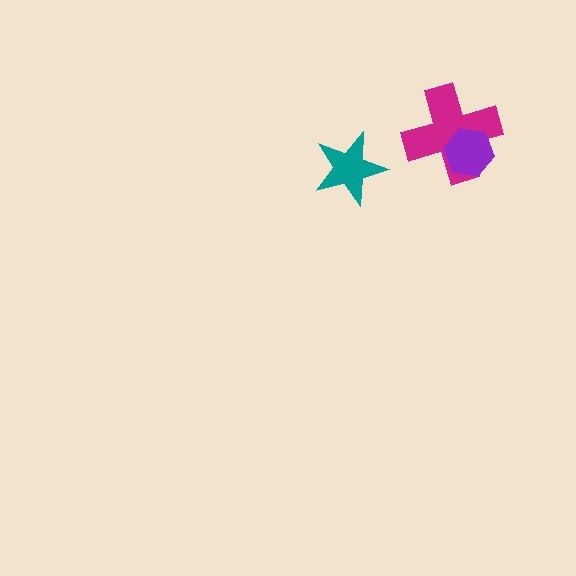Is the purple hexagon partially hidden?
No, no other shape covers it.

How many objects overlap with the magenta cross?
1 object overlaps with the magenta cross.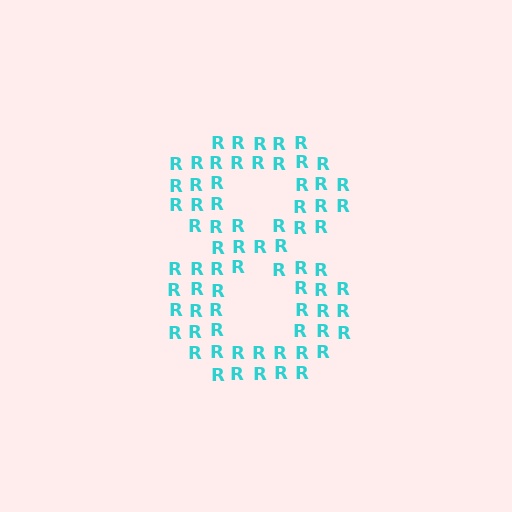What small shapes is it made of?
It is made of small letter R's.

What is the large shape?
The large shape is the digit 8.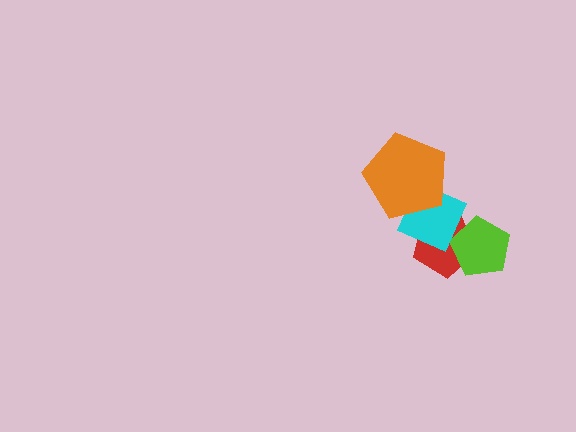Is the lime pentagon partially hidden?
No, no other shape covers it.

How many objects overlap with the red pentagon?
2 objects overlap with the red pentagon.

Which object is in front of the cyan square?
The orange pentagon is in front of the cyan square.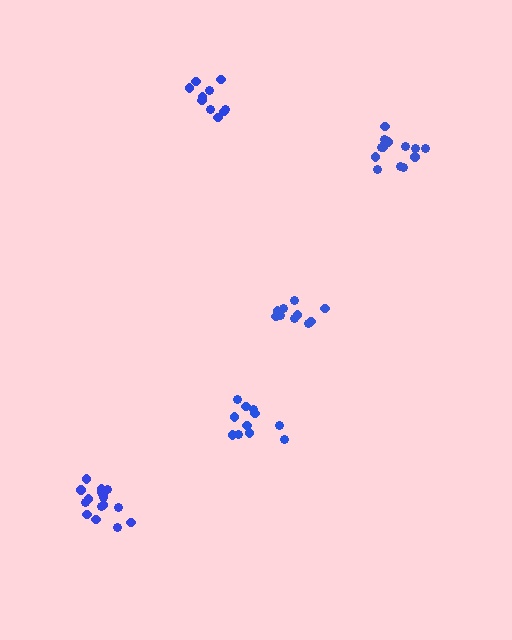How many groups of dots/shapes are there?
There are 5 groups.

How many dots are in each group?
Group 1: 10 dots, Group 2: 14 dots, Group 3: 16 dots, Group 4: 11 dots, Group 5: 10 dots (61 total).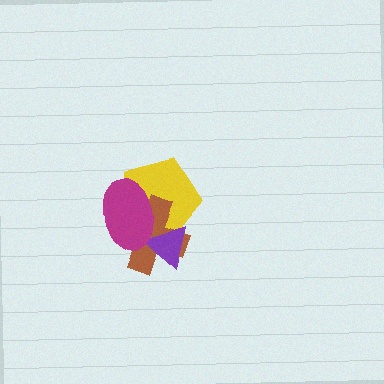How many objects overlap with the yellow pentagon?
3 objects overlap with the yellow pentagon.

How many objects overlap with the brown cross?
3 objects overlap with the brown cross.